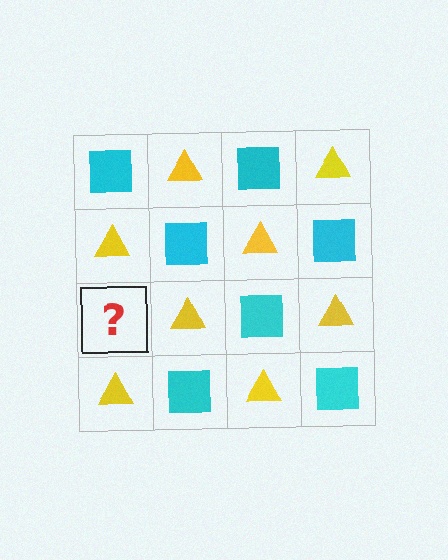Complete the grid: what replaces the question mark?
The question mark should be replaced with a cyan square.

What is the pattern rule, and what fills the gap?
The rule is that it alternates cyan square and yellow triangle in a checkerboard pattern. The gap should be filled with a cyan square.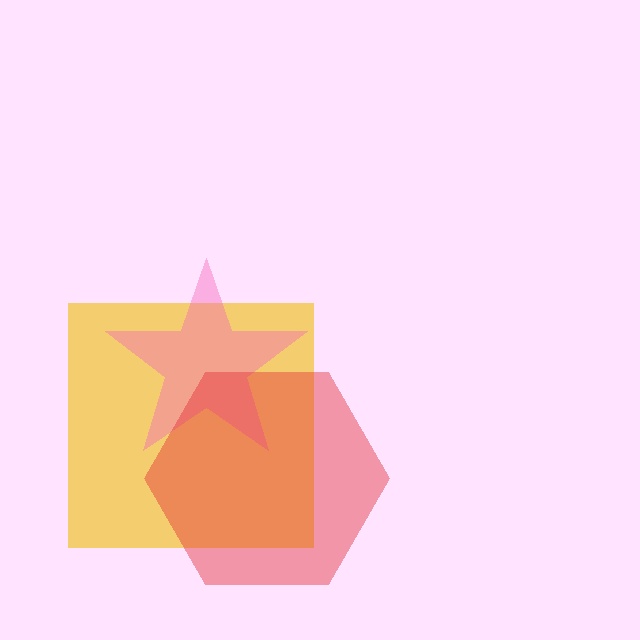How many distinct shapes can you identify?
There are 3 distinct shapes: a yellow square, a pink star, a red hexagon.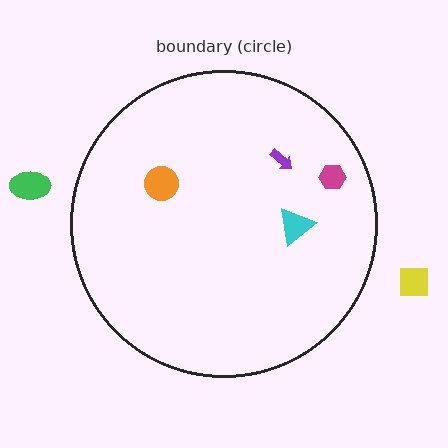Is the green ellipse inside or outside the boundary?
Outside.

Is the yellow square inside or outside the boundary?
Outside.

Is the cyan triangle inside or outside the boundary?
Inside.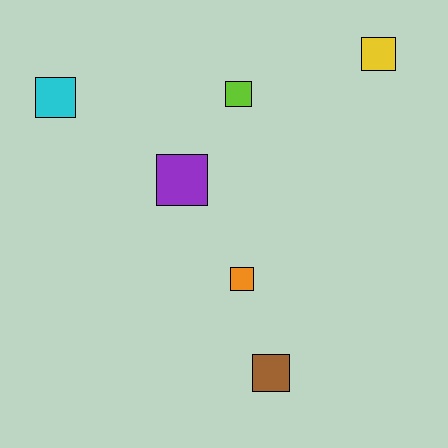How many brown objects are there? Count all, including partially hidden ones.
There is 1 brown object.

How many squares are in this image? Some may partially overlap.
There are 6 squares.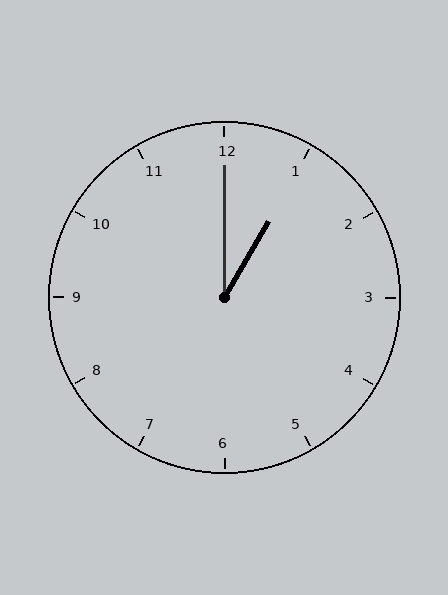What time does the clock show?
1:00.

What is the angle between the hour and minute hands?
Approximately 30 degrees.